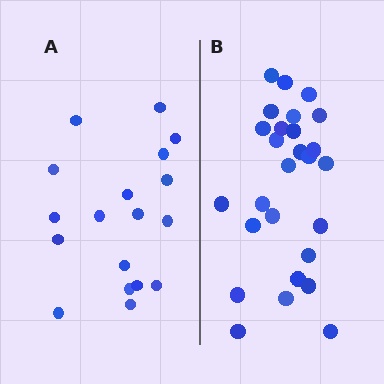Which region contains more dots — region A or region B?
Region B (the right region) has more dots.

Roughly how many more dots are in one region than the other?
Region B has roughly 8 or so more dots than region A.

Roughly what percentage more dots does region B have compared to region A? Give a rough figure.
About 50% more.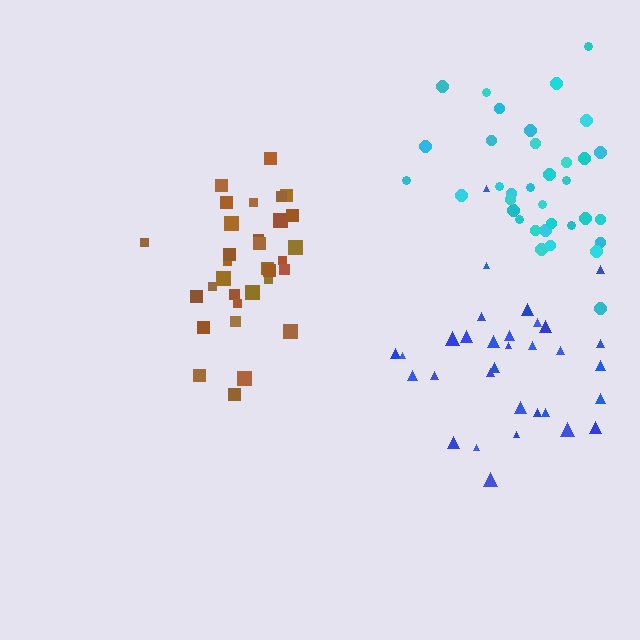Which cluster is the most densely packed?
Brown.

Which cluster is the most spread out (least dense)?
Blue.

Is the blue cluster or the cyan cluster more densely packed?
Cyan.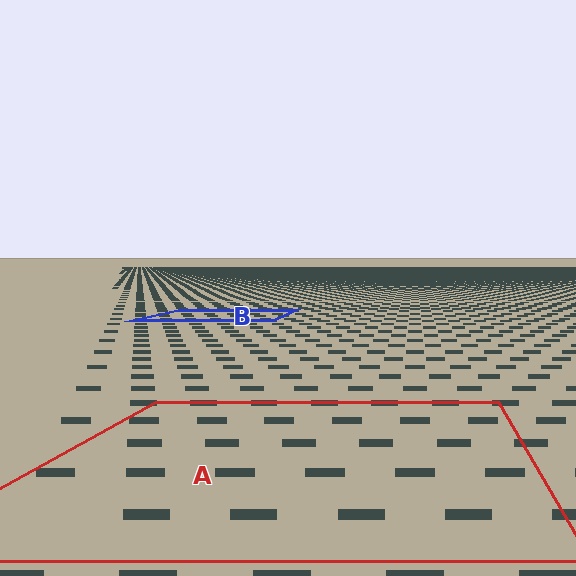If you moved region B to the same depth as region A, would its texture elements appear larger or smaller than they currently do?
They would appear larger. At a closer depth, the same texture elements are projected at a bigger on-screen size.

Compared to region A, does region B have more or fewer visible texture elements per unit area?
Region B has more texture elements per unit area — they are packed more densely because it is farther away.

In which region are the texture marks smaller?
The texture marks are smaller in region B, because it is farther away.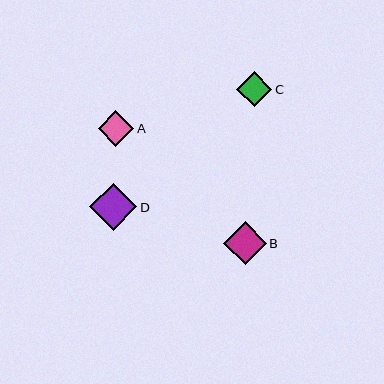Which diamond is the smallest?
Diamond C is the smallest with a size of approximately 35 pixels.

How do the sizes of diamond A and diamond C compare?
Diamond A and diamond C are approximately the same size.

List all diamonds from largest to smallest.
From largest to smallest: D, B, A, C.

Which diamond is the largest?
Diamond D is the largest with a size of approximately 47 pixels.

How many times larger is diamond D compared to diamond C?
Diamond D is approximately 1.3 times the size of diamond C.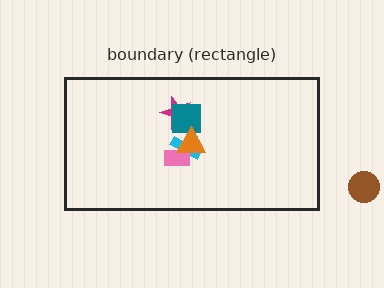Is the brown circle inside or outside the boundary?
Outside.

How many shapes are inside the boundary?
5 inside, 1 outside.